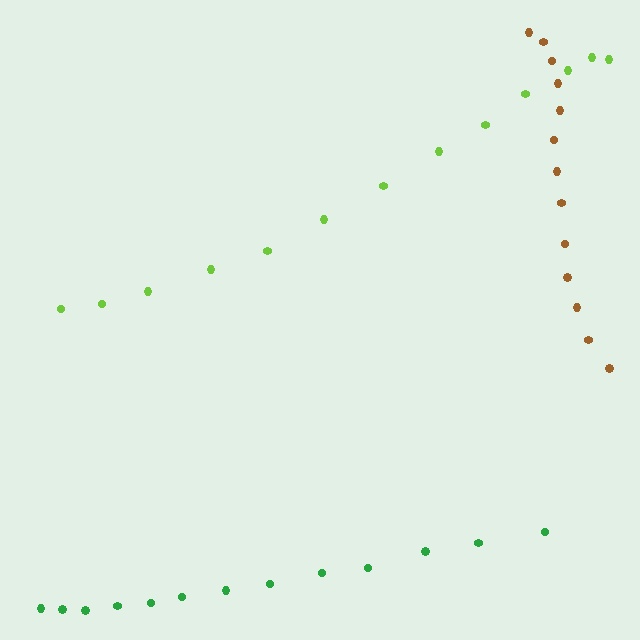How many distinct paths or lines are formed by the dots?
There are 3 distinct paths.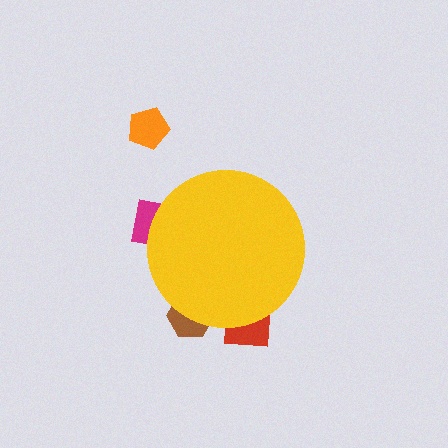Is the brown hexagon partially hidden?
Yes, the brown hexagon is partially hidden behind the yellow circle.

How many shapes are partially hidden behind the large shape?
3 shapes are partially hidden.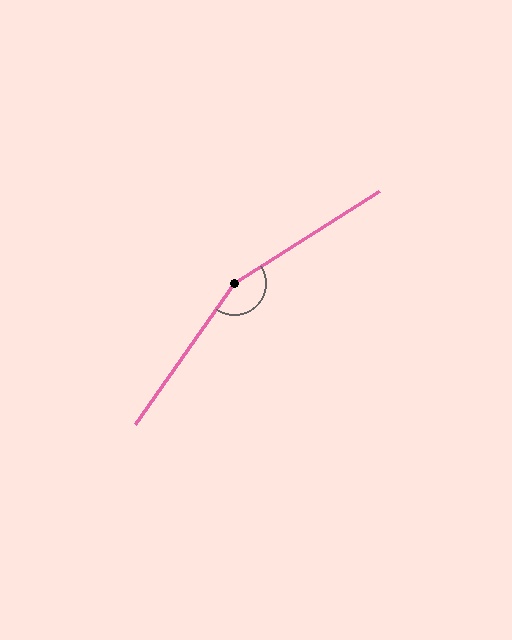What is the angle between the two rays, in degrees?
Approximately 158 degrees.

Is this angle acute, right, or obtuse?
It is obtuse.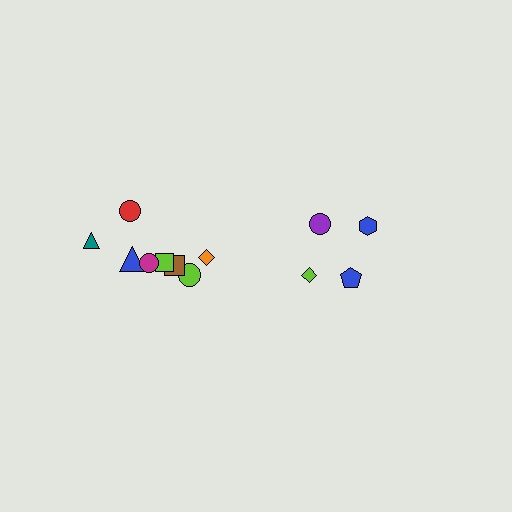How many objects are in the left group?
There are 8 objects.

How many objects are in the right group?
There are 4 objects.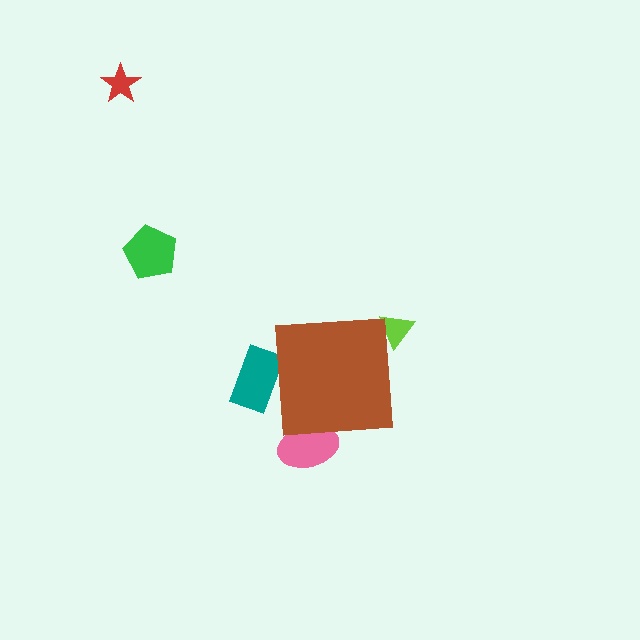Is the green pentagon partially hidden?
No, the green pentagon is fully visible.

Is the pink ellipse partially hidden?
Yes, the pink ellipse is partially hidden behind the brown square.